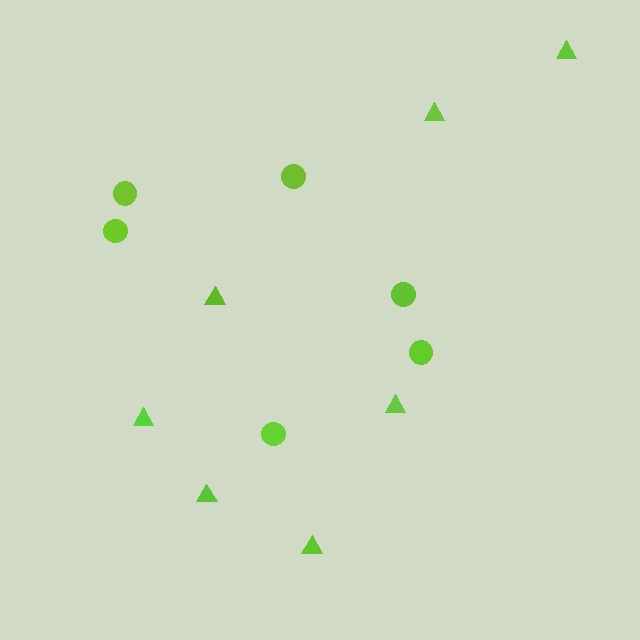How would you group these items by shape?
There are 2 groups: one group of circles (6) and one group of triangles (7).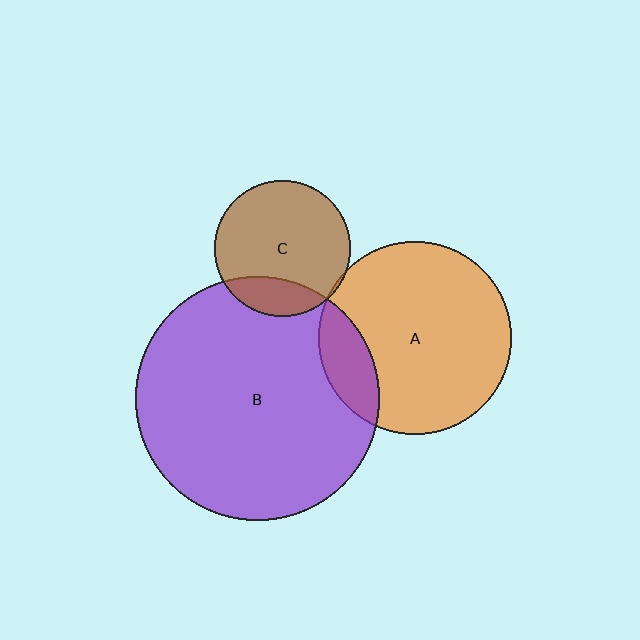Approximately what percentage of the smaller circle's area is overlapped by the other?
Approximately 20%.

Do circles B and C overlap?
Yes.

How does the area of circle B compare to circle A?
Approximately 1.6 times.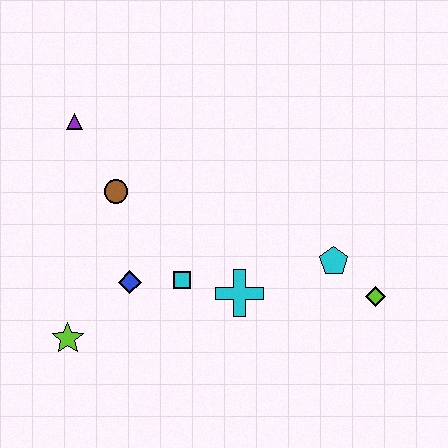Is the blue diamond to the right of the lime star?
Yes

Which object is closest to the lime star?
The blue diamond is closest to the lime star.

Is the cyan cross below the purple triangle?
Yes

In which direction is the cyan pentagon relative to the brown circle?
The cyan pentagon is to the right of the brown circle.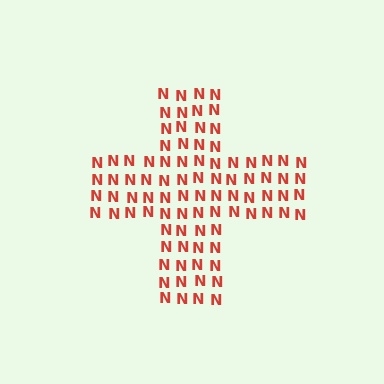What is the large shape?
The large shape is a cross.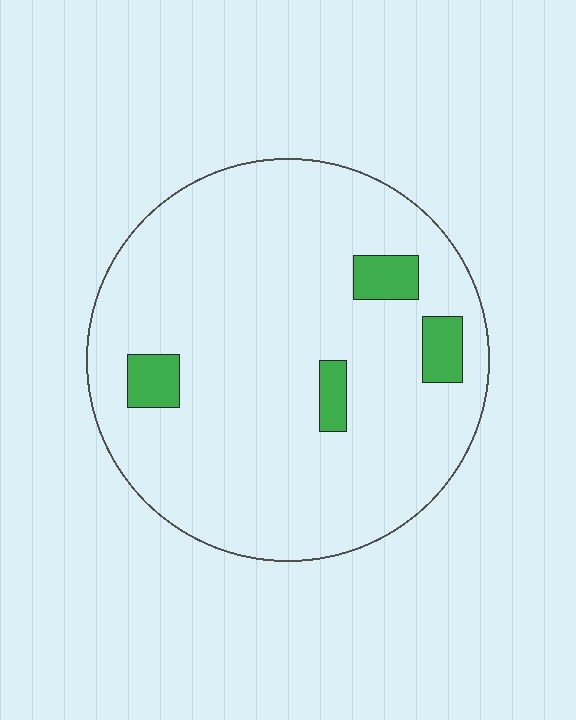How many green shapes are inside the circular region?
4.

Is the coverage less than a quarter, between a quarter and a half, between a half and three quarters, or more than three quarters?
Less than a quarter.